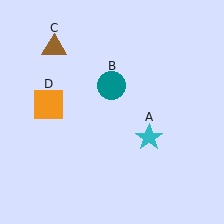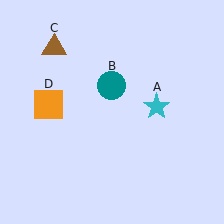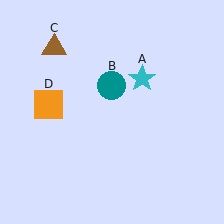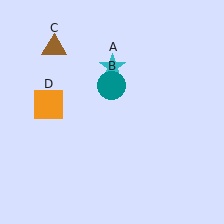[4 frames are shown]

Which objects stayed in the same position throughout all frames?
Teal circle (object B) and brown triangle (object C) and orange square (object D) remained stationary.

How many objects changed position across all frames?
1 object changed position: cyan star (object A).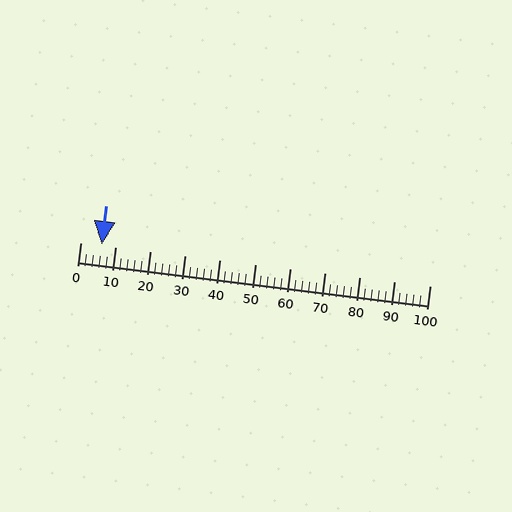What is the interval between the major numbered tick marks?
The major tick marks are spaced 10 units apart.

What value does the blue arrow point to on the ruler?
The blue arrow points to approximately 6.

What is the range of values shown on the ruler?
The ruler shows values from 0 to 100.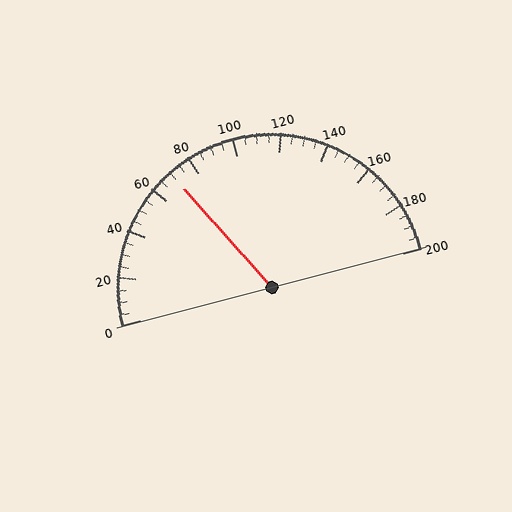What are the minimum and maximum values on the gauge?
The gauge ranges from 0 to 200.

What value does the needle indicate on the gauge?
The needle indicates approximately 70.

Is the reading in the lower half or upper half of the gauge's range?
The reading is in the lower half of the range (0 to 200).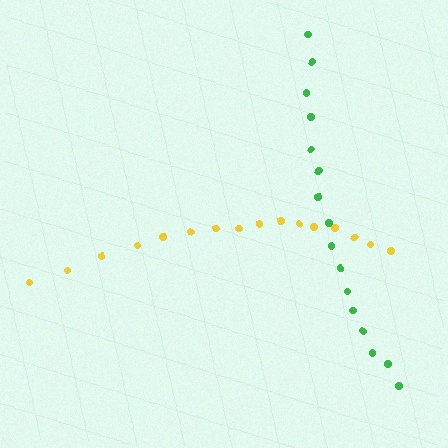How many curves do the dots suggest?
There are 2 distinct paths.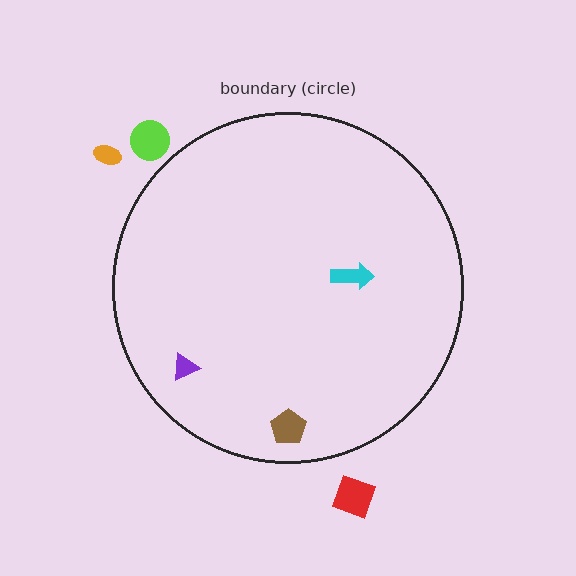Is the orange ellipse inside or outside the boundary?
Outside.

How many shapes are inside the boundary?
3 inside, 3 outside.